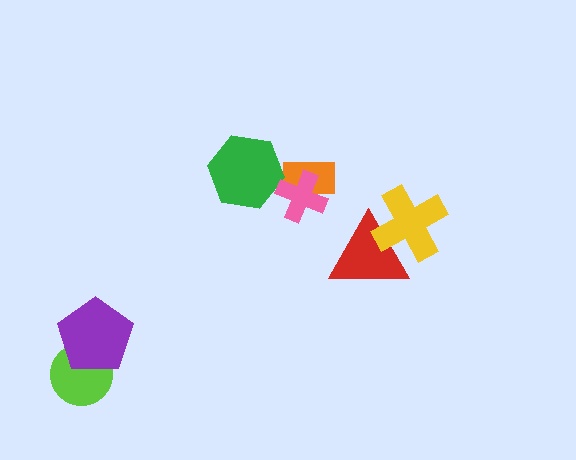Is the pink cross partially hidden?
No, no other shape covers it.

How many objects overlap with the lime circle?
1 object overlaps with the lime circle.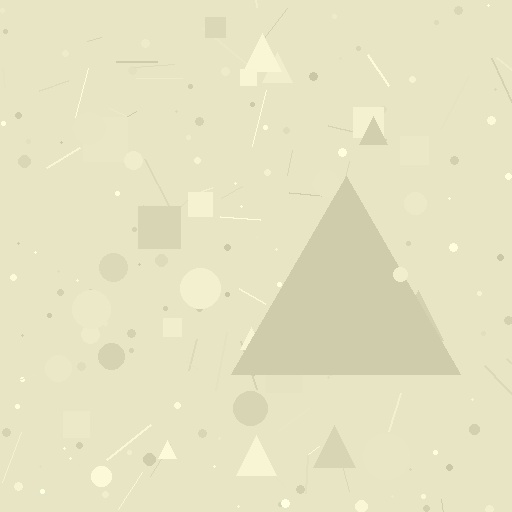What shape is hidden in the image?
A triangle is hidden in the image.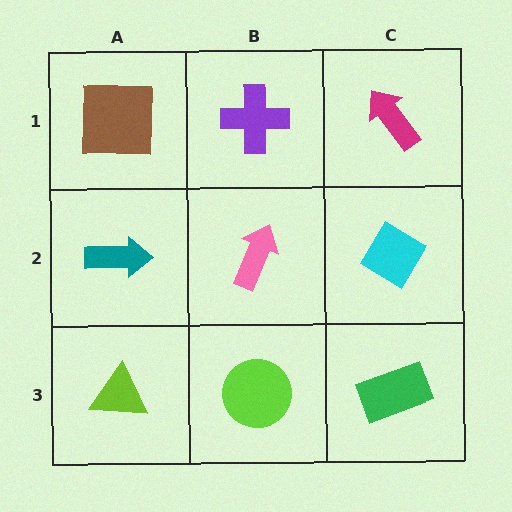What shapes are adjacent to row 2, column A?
A brown square (row 1, column A), a lime triangle (row 3, column A), a pink arrow (row 2, column B).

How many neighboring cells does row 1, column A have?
2.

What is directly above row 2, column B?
A purple cross.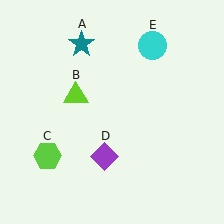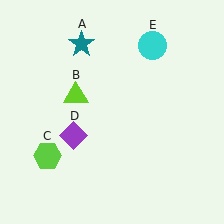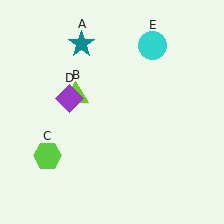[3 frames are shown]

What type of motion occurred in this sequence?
The purple diamond (object D) rotated clockwise around the center of the scene.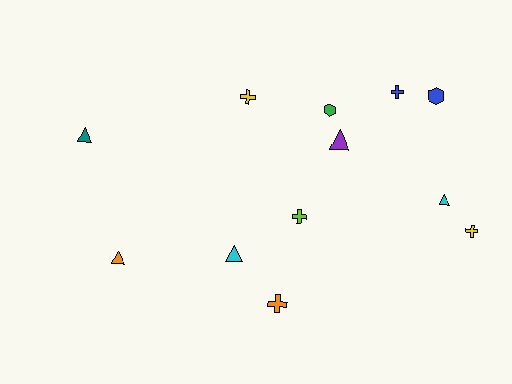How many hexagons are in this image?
There are 2 hexagons.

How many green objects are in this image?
There is 1 green object.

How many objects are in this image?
There are 12 objects.